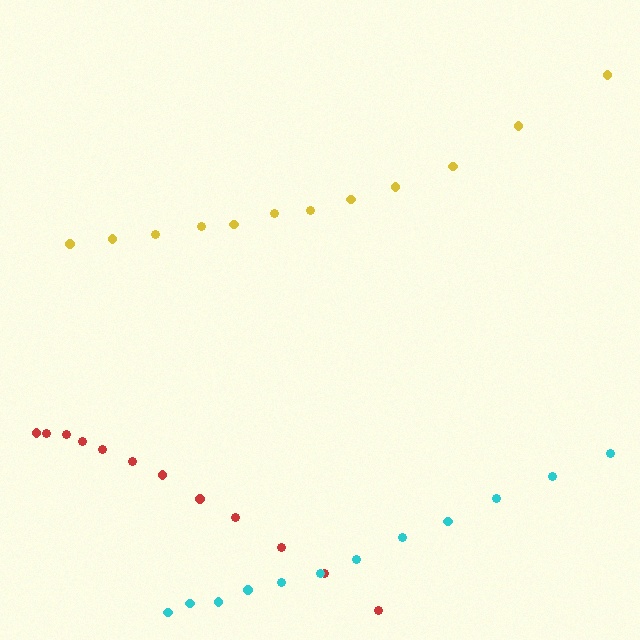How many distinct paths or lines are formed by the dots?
There are 3 distinct paths.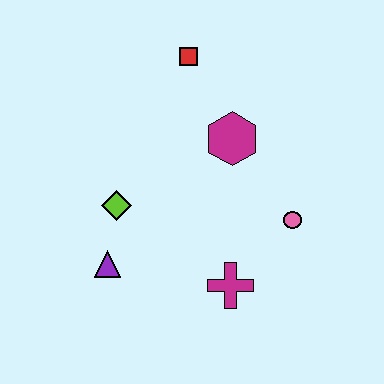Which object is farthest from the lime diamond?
The pink circle is farthest from the lime diamond.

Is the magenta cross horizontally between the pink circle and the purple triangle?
Yes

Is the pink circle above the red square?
No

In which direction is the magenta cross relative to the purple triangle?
The magenta cross is to the right of the purple triangle.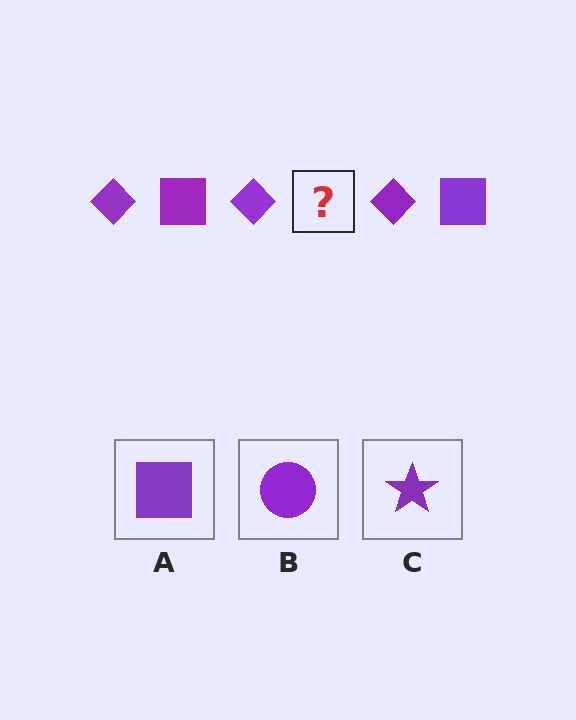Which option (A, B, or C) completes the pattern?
A.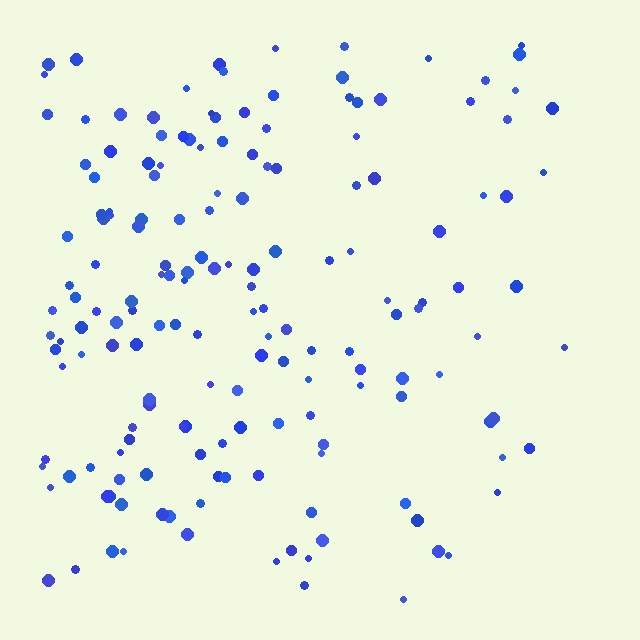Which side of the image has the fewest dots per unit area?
The right.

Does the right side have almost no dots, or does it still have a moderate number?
Still a moderate number, just noticeably fewer than the left.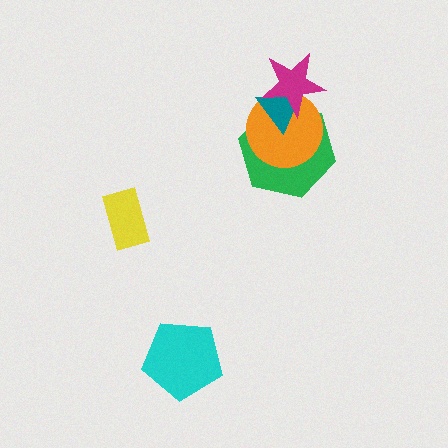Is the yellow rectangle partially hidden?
No, no other shape covers it.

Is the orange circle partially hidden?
Yes, it is partially covered by another shape.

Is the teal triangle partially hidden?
Yes, it is partially covered by another shape.